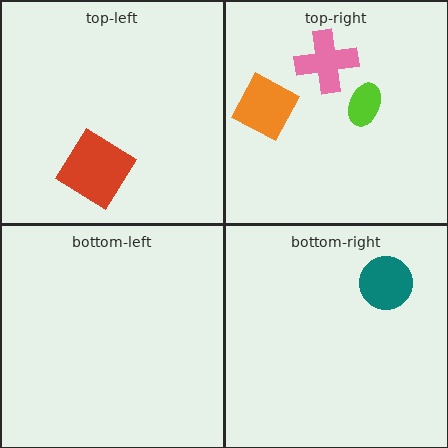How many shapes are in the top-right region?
3.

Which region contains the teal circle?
The bottom-right region.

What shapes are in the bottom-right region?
The teal circle.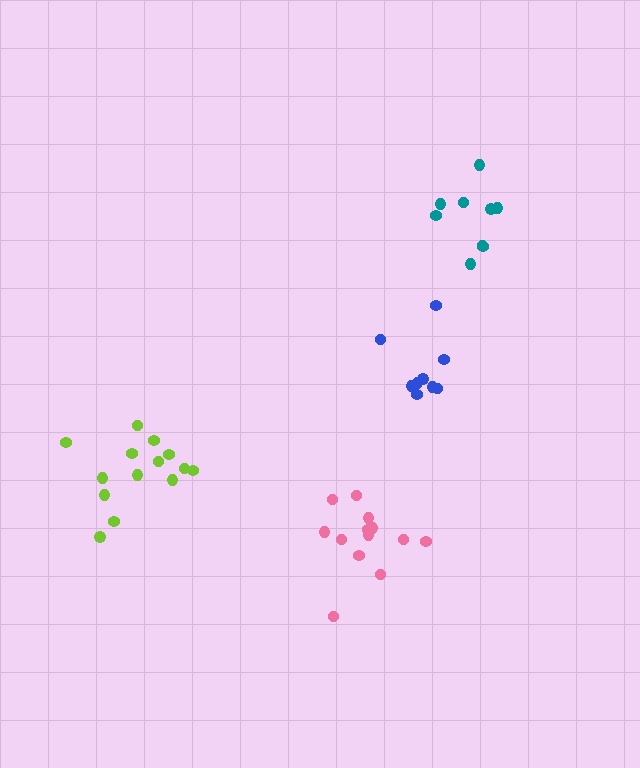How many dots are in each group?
Group 1: 14 dots, Group 2: 13 dots, Group 3: 9 dots, Group 4: 9 dots (45 total).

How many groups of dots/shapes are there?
There are 4 groups.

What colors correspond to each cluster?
The clusters are colored: lime, pink, blue, teal.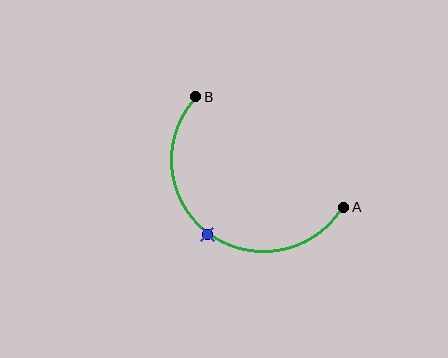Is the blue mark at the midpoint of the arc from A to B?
Yes. The blue mark lies on the arc at equal arc-length from both A and B — it is the arc midpoint.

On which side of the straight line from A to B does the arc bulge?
The arc bulges below and to the left of the straight line connecting A and B.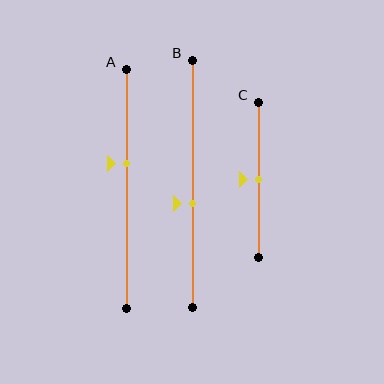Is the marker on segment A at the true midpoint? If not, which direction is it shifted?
No, the marker on segment A is shifted upward by about 11% of the segment length.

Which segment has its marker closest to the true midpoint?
Segment C has its marker closest to the true midpoint.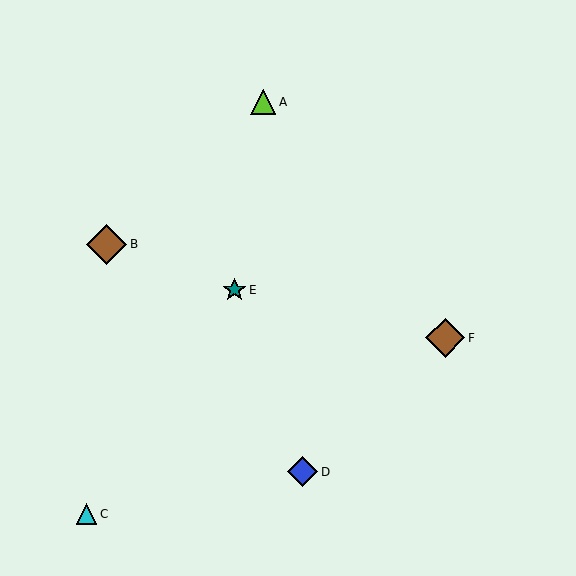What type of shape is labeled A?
Shape A is a lime triangle.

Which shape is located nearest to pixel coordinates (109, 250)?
The brown diamond (labeled B) at (107, 244) is nearest to that location.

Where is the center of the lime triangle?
The center of the lime triangle is at (263, 102).